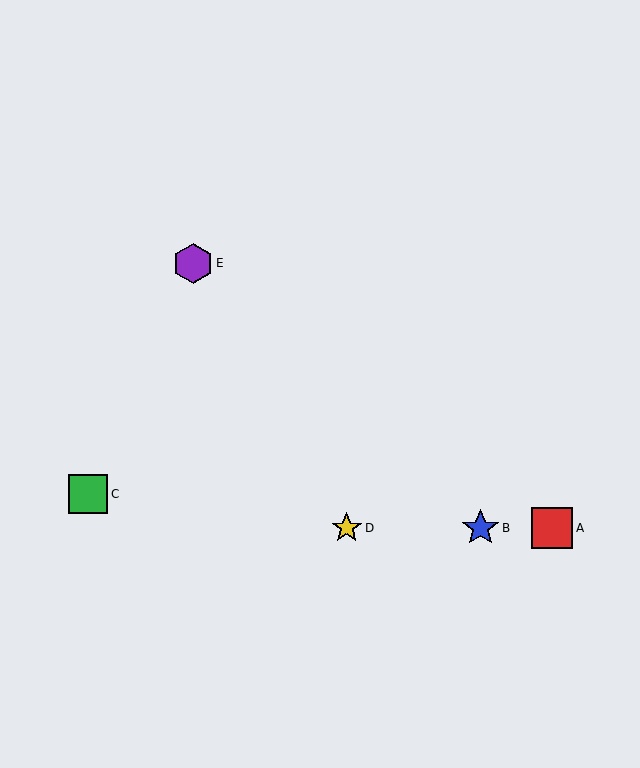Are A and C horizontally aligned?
No, A is at y≈528 and C is at y≈494.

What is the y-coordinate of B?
Object B is at y≈528.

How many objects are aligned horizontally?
3 objects (A, B, D) are aligned horizontally.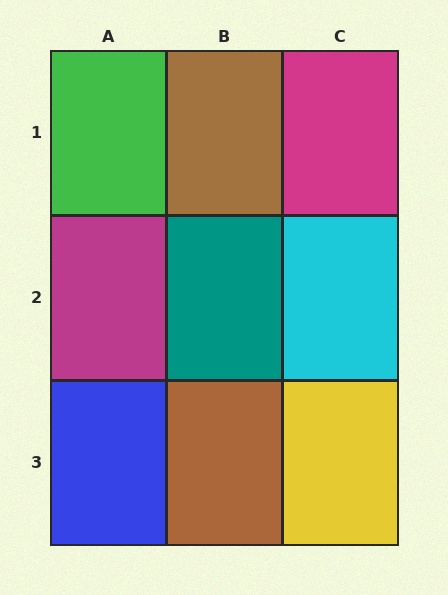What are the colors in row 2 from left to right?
Magenta, teal, cyan.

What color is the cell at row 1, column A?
Green.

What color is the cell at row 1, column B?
Brown.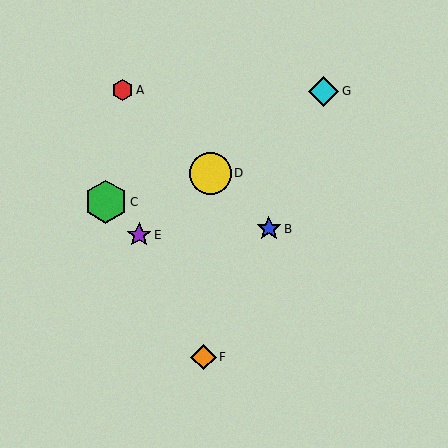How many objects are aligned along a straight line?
3 objects (A, B, D) are aligned along a straight line.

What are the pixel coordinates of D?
Object D is at (210, 173).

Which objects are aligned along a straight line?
Objects A, B, D are aligned along a straight line.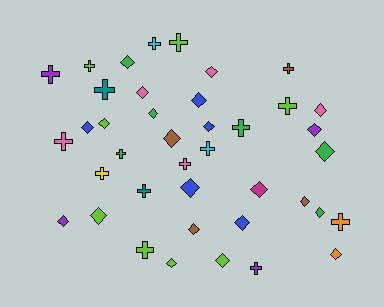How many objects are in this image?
There are 40 objects.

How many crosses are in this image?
There are 17 crosses.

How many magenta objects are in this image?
There is 1 magenta object.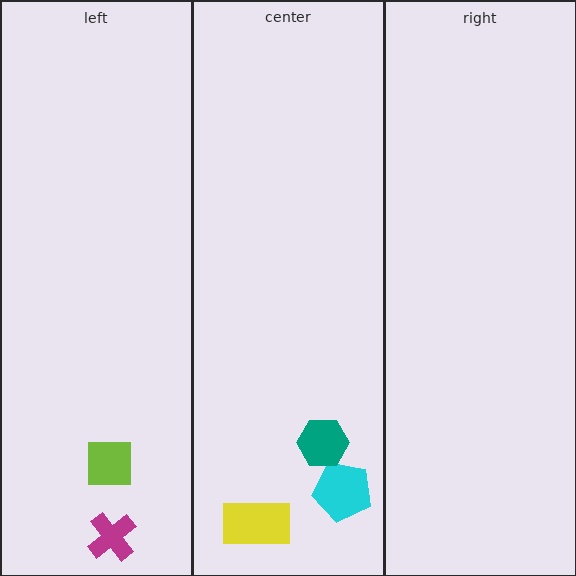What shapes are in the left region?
The lime square, the magenta cross.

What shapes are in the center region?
The cyan pentagon, the yellow rectangle, the teal hexagon.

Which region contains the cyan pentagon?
The center region.